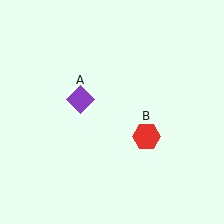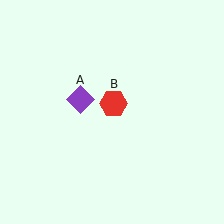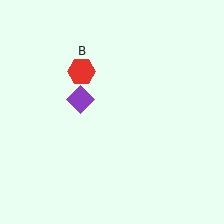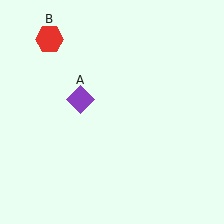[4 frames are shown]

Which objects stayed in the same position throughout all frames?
Purple diamond (object A) remained stationary.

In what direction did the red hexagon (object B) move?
The red hexagon (object B) moved up and to the left.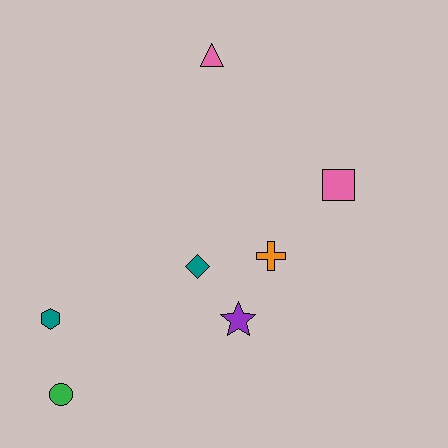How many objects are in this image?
There are 7 objects.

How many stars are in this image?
There is 1 star.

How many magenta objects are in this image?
There are no magenta objects.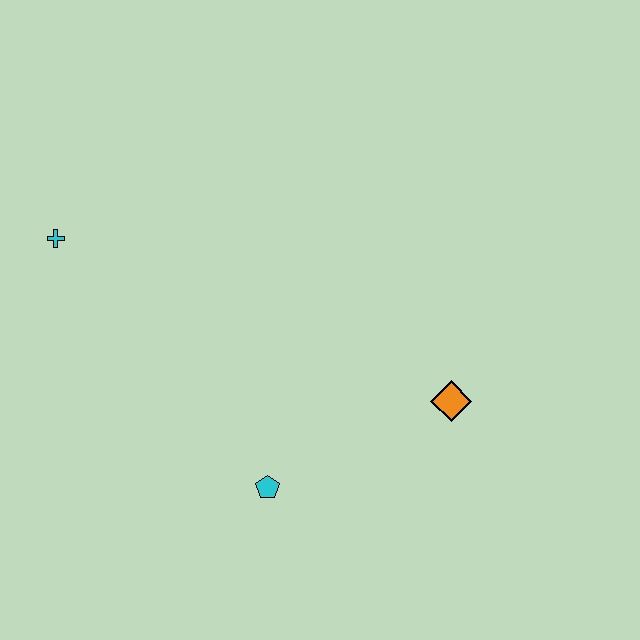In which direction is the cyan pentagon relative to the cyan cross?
The cyan pentagon is below the cyan cross.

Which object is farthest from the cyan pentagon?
The cyan cross is farthest from the cyan pentagon.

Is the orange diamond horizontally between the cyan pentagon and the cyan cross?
No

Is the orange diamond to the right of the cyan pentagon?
Yes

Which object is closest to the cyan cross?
The cyan pentagon is closest to the cyan cross.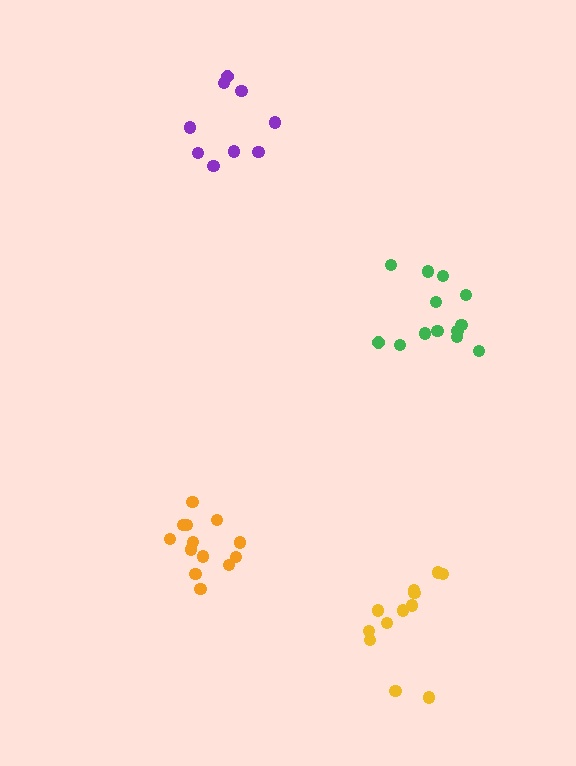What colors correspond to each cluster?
The clusters are colored: green, yellow, purple, orange.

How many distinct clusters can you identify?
There are 4 distinct clusters.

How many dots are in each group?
Group 1: 13 dots, Group 2: 12 dots, Group 3: 9 dots, Group 4: 13 dots (47 total).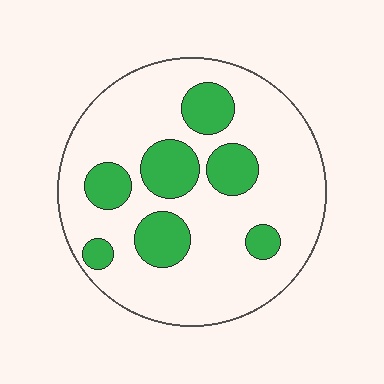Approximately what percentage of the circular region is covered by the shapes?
Approximately 25%.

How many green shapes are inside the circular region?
7.